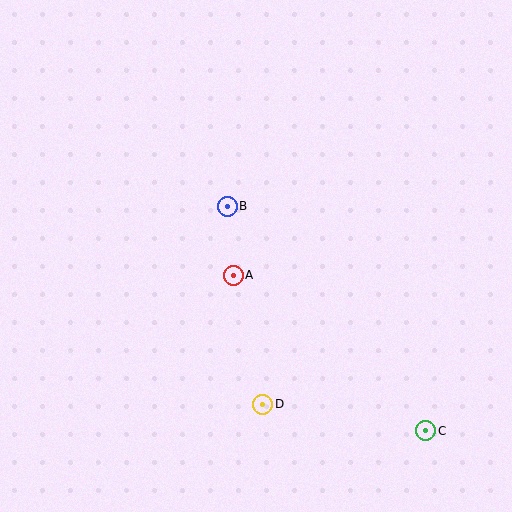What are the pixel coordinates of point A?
Point A is at (233, 275).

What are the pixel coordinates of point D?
Point D is at (263, 404).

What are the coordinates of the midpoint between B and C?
The midpoint between B and C is at (327, 318).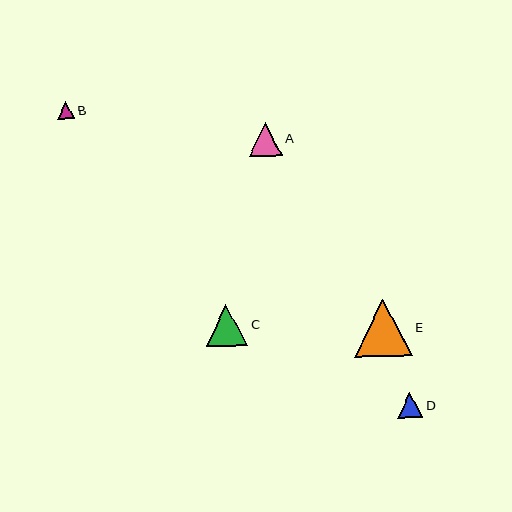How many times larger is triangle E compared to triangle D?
Triangle E is approximately 2.3 times the size of triangle D.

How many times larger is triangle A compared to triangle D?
Triangle A is approximately 1.4 times the size of triangle D.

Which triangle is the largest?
Triangle E is the largest with a size of approximately 57 pixels.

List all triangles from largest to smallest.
From largest to smallest: E, C, A, D, B.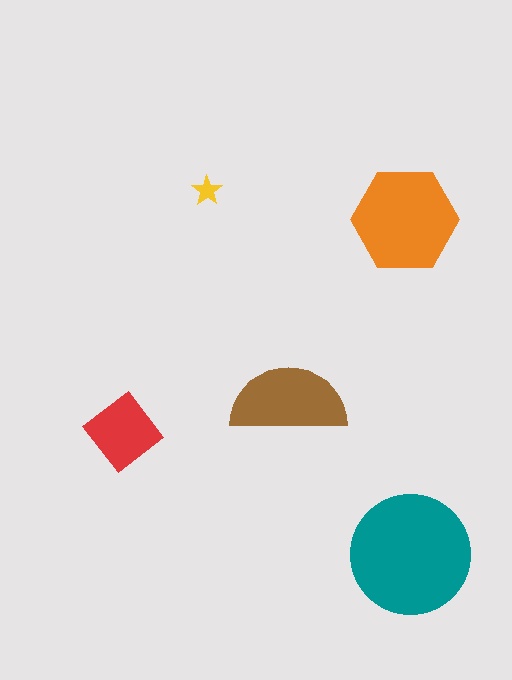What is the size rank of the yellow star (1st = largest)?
5th.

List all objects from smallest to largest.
The yellow star, the red diamond, the brown semicircle, the orange hexagon, the teal circle.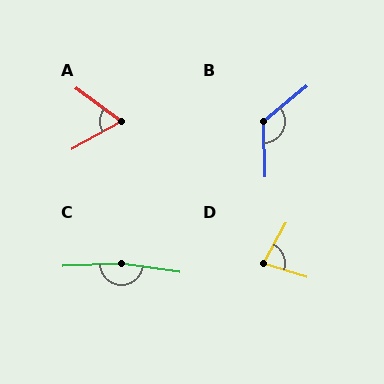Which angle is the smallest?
A, at approximately 65 degrees.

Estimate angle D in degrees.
Approximately 78 degrees.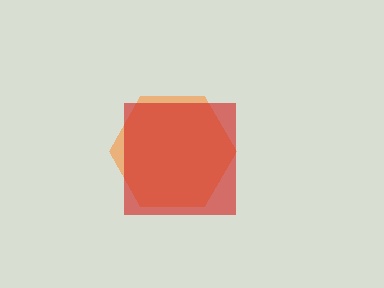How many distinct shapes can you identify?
There are 2 distinct shapes: an orange hexagon, a red square.